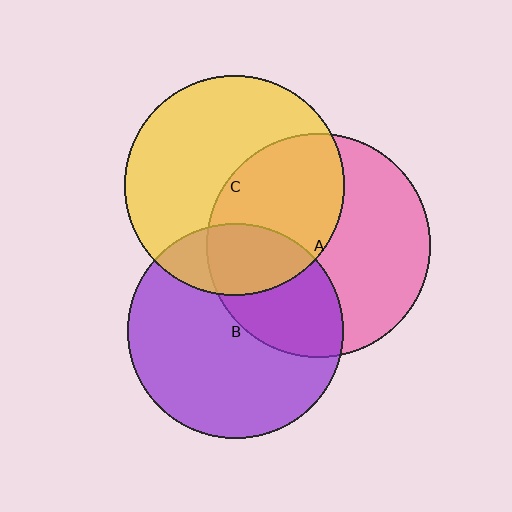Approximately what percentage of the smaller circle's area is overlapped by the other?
Approximately 20%.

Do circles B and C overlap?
Yes.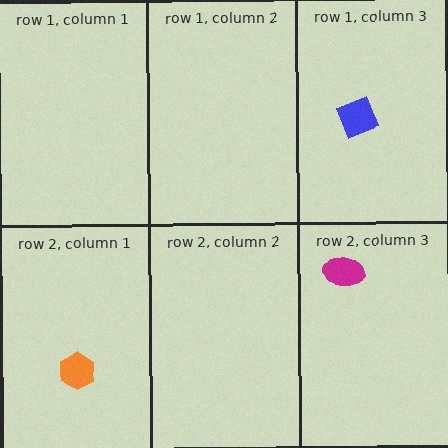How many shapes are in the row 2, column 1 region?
1.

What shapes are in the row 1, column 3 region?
The blue square.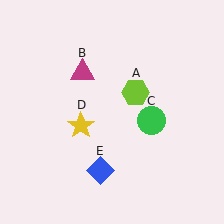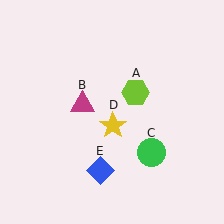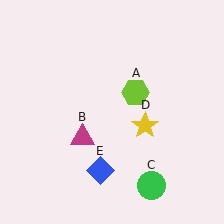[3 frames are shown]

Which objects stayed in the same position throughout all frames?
Lime hexagon (object A) and blue diamond (object E) remained stationary.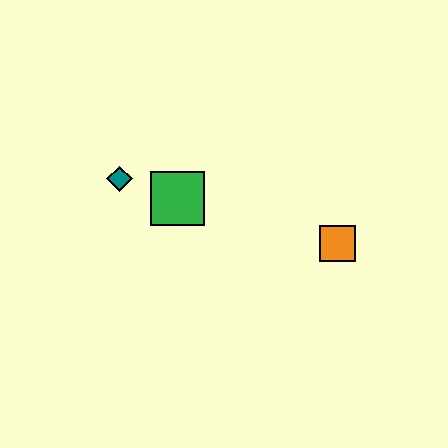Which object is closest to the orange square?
The green square is closest to the orange square.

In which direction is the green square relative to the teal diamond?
The green square is to the right of the teal diamond.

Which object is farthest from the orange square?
The teal diamond is farthest from the orange square.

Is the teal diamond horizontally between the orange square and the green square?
No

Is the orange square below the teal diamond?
Yes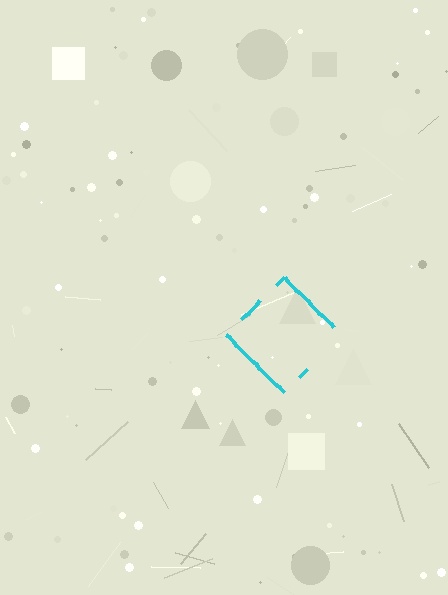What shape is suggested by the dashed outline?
The dashed outline suggests a diamond.